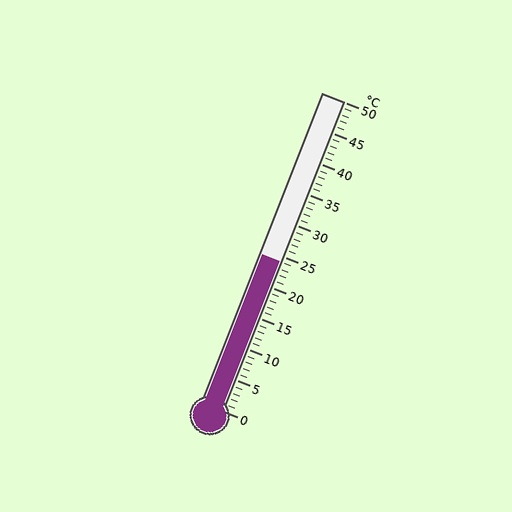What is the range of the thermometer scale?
The thermometer scale ranges from 0°C to 50°C.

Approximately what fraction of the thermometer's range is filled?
The thermometer is filled to approximately 50% of its range.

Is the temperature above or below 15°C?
The temperature is above 15°C.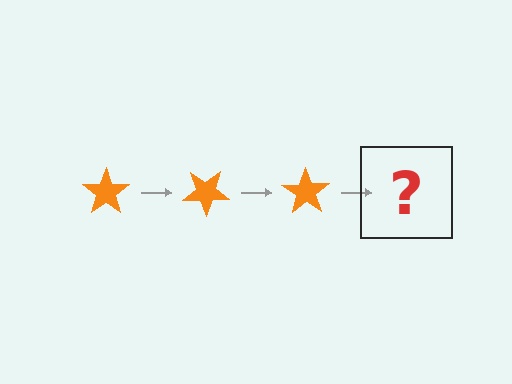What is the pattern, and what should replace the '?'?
The pattern is that the star rotates 35 degrees each step. The '?' should be an orange star rotated 105 degrees.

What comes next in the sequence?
The next element should be an orange star rotated 105 degrees.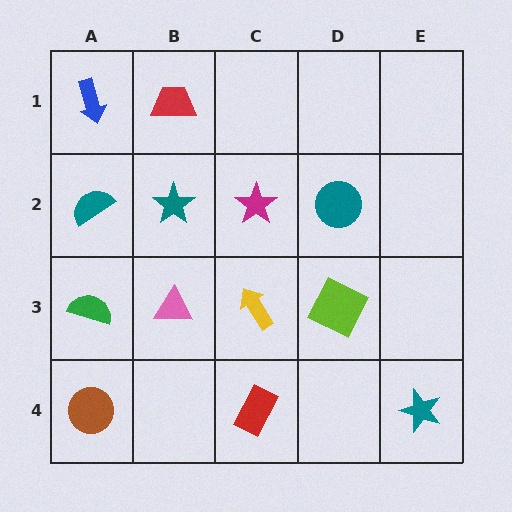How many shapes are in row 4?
3 shapes.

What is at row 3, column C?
A yellow arrow.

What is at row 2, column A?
A teal semicircle.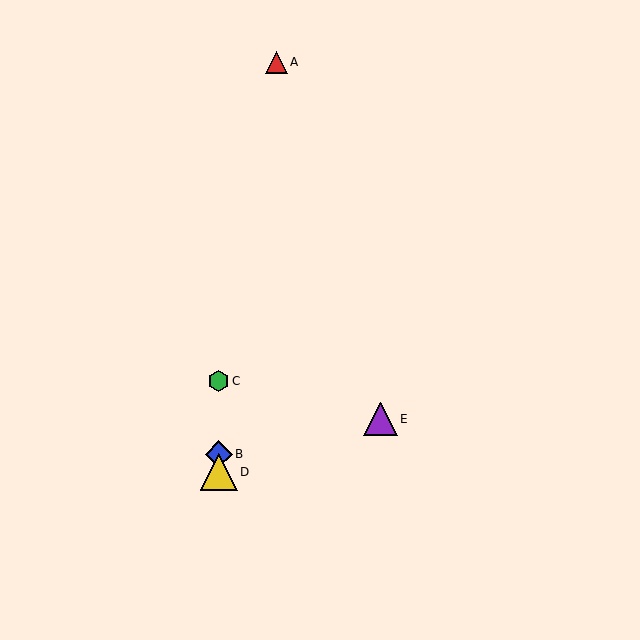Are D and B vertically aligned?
Yes, both are at x≈219.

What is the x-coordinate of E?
Object E is at x≈380.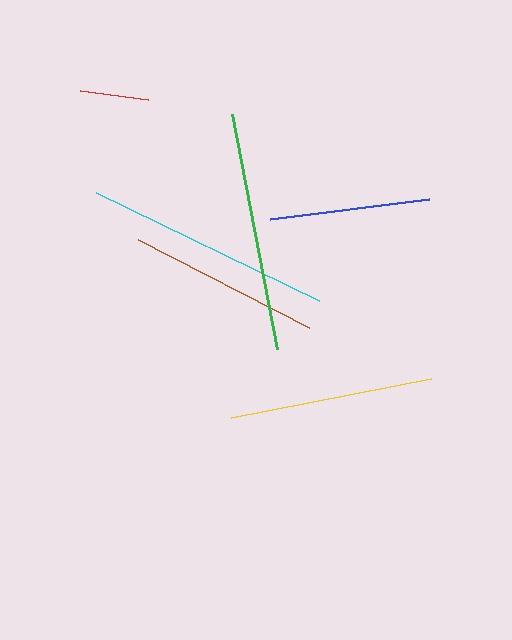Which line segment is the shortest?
The red line is the shortest at approximately 68 pixels.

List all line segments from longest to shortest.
From longest to shortest: cyan, green, yellow, brown, blue, red.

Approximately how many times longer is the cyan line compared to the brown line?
The cyan line is approximately 1.3 times the length of the brown line.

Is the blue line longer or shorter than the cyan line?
The cyan line is longer than the blue line.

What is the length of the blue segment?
The blue segment is approximately 160 pixels long.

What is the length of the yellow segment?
The yellow segment is approximately 204 pixels long.